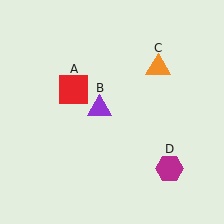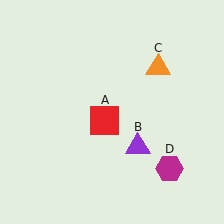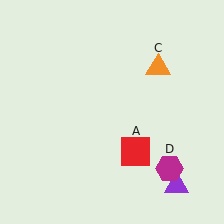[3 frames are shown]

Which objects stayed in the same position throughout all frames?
Orange triangle (object C) and magenta hexagon (object D) remained stationary.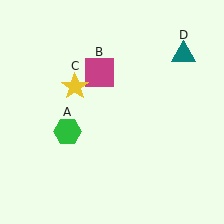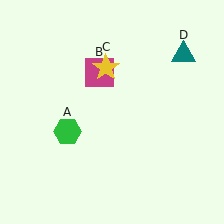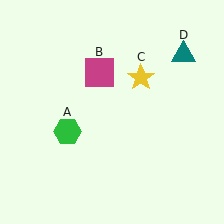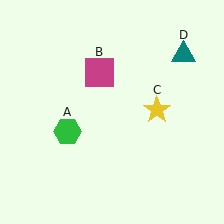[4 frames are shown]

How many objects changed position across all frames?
1 object changed position: yellow star (object C).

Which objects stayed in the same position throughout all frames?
Green hexagon (object A) and magenta square (object B) and teal triangle (object D) remained stationary.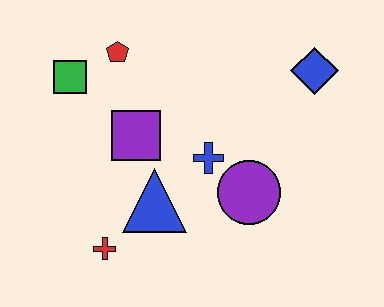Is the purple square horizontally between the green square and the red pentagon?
No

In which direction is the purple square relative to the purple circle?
The purple square is to the left of the purple circle.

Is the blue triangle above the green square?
No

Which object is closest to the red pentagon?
The green square is closest to the red pentagon.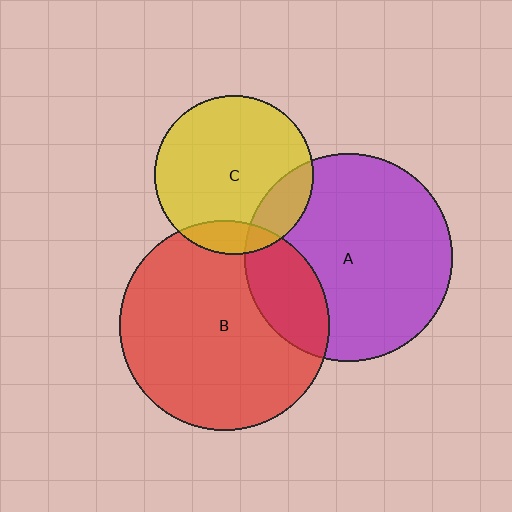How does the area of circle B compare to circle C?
Approximately 1.8 times.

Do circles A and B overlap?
Yes.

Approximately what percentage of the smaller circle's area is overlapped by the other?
Approximately 20%.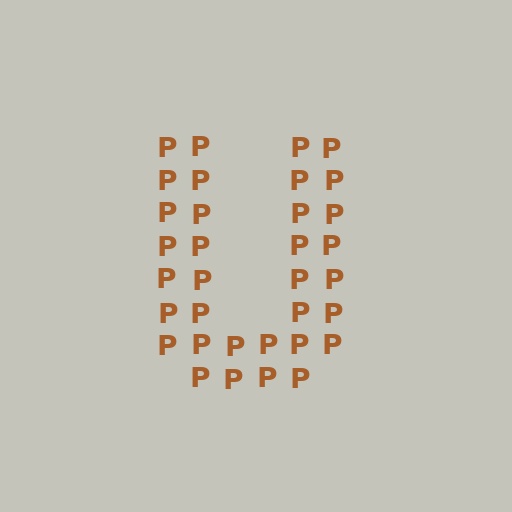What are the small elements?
The small elements are letter P's.